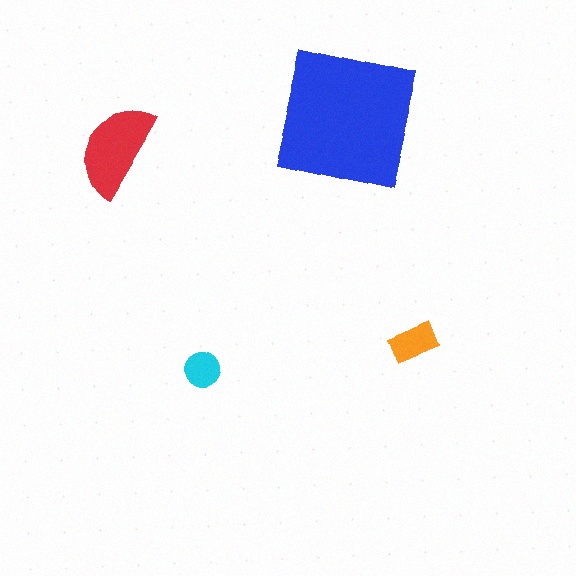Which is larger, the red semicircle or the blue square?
The blue square.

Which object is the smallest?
The cyan circle.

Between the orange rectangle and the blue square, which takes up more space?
The blue square.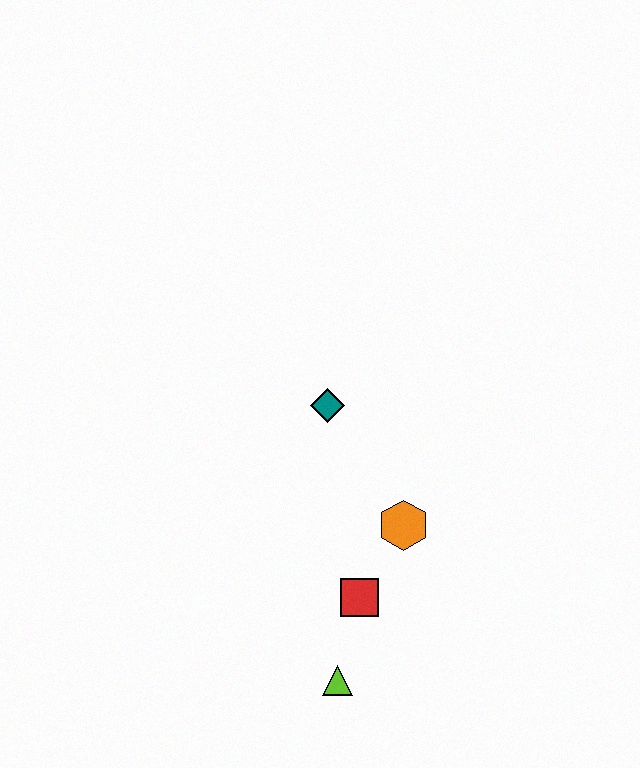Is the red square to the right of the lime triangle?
Yes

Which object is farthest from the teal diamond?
The lime triangle is farthest from the teal diamond.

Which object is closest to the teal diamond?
The orange hexagon is closest to the teal diamond.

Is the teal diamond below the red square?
No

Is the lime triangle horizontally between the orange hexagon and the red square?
No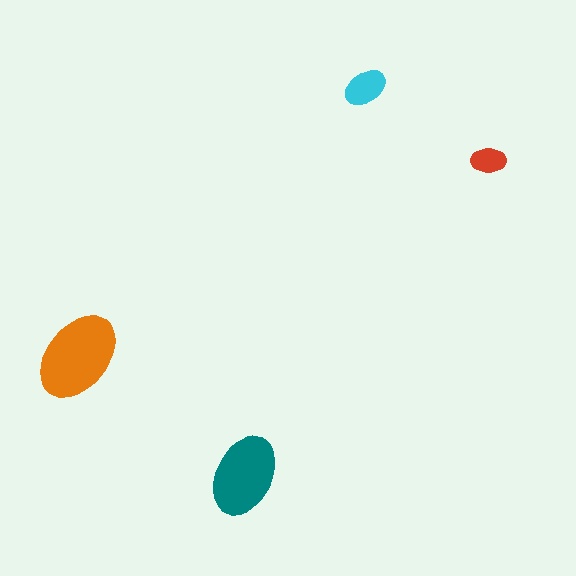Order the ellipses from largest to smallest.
the orange one, the teal one, the cyan one, the red one.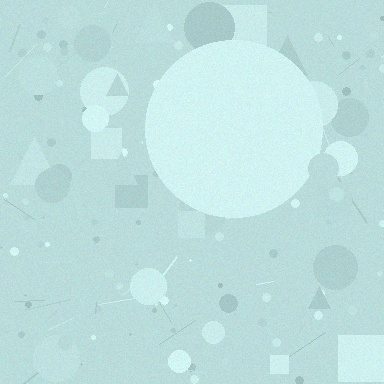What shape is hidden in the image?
A circle is hidden in the image.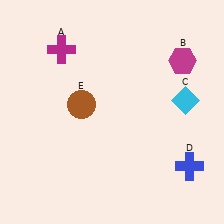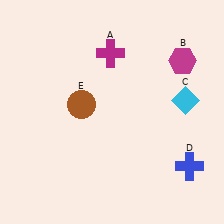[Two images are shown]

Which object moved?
The magenta cross (A) moved right.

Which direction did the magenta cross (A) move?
The magenta cross (A) moved right.